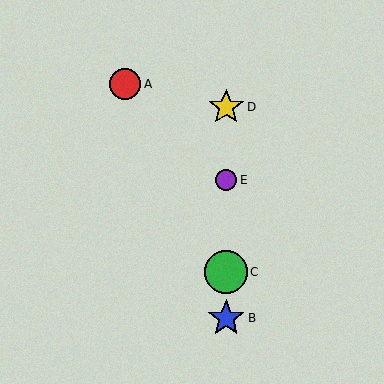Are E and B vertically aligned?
Yes, both are at x≈226.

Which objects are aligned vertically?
Objects B, C, D, E are aligned vertically.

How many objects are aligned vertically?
4 objects (B, C, D, E) are aligned vertically.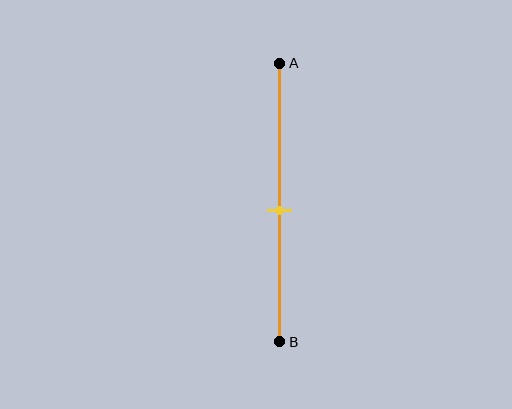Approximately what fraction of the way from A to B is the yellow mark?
The yellow mark is approximately 55% of the way from A to B.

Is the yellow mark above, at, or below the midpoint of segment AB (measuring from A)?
The yellow mark is approximately at the midpoint of segment AB.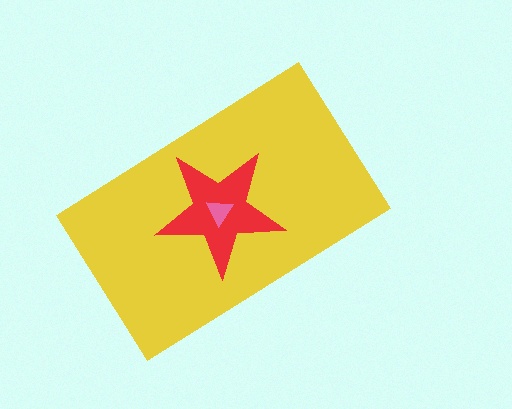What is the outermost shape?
The yellow rectangle.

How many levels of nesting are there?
3.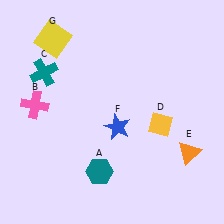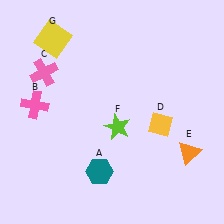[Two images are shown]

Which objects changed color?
C changed from teal to pink. F changed from blue to lime.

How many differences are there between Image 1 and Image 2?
There are 2 differences between the two images.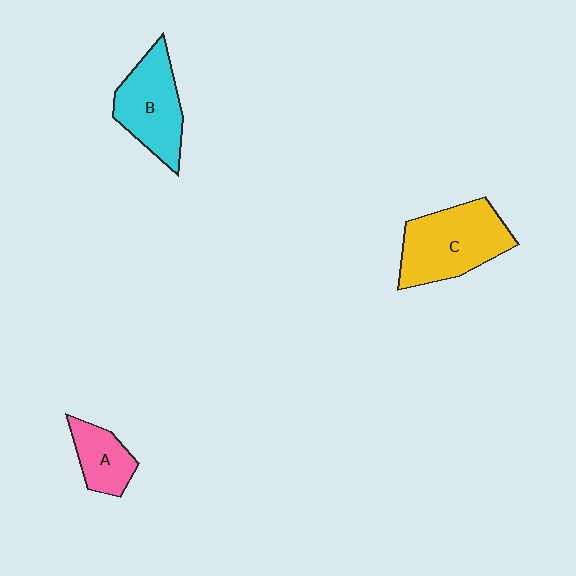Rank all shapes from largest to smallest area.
From largest to smallest: C (yellow), B (cyan), A (pink).